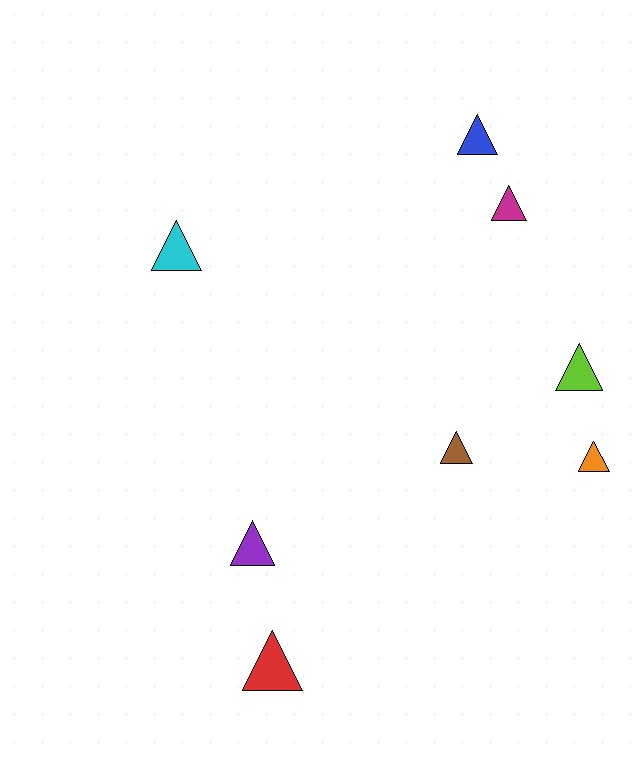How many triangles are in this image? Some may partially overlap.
There are 8 triangles.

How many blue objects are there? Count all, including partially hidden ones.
There is 1 blue object.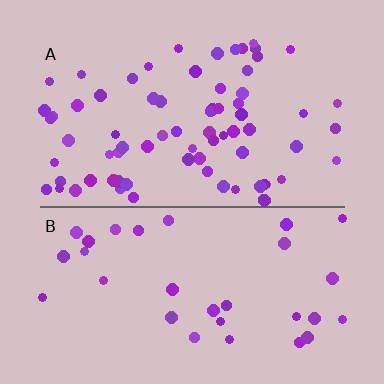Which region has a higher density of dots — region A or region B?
A (the top).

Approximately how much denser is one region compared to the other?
Approximately 2.3× — region A over region B.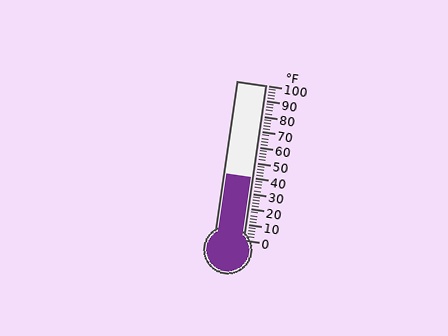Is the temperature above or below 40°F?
The temperature is at 40°F.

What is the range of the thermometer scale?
The thermometer scale ranges from 0°F to 100°F.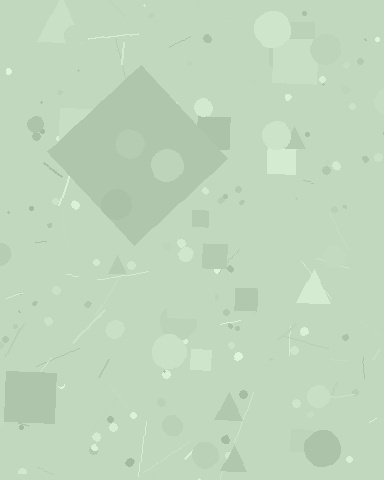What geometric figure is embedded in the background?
A diamond is embedded in the background.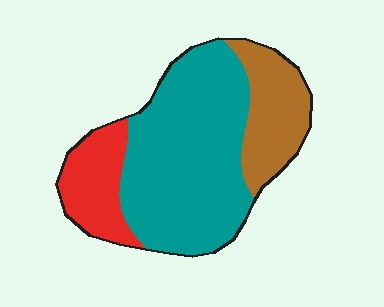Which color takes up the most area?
Teal, at roughly 60%.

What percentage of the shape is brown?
Brown covers roughly 20% of the shape.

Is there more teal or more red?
Teal.